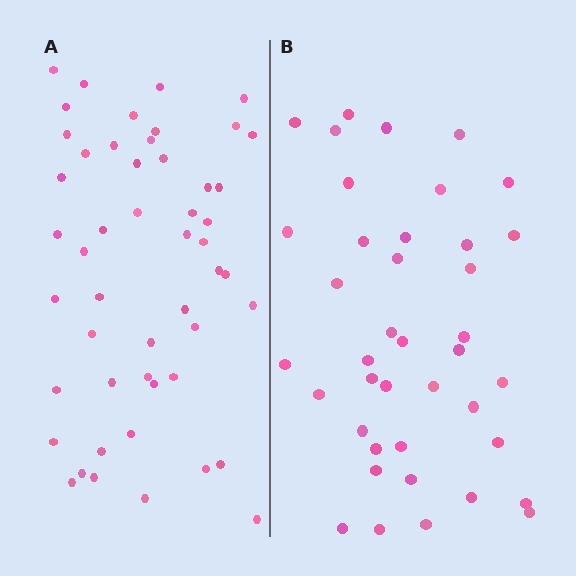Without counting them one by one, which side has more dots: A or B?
Region A (the left region) has more dots.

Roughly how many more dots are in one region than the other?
Region A has roughly 10 or so more dots than region B.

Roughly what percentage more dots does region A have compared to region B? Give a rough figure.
About 25% more.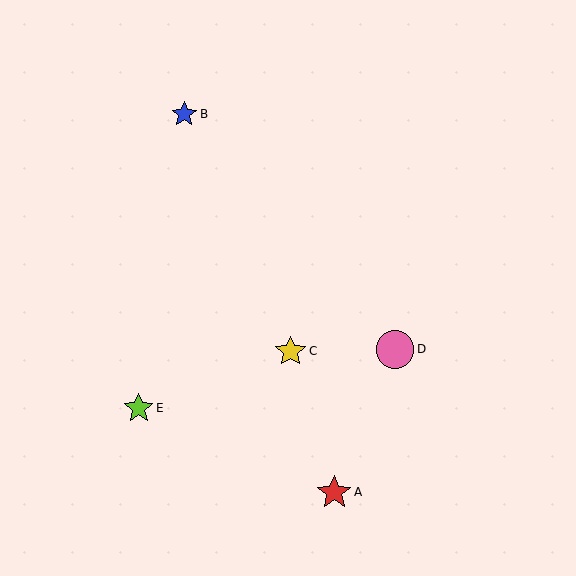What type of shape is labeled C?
Shape C is a yellow star.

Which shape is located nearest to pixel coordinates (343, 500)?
The red star (labeled A) at (334, 492) is nearest to that location.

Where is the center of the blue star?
The center of the blue star is at (184, 114).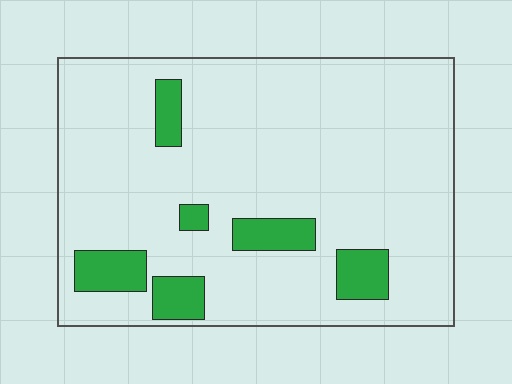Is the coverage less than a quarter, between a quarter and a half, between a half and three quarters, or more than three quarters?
Less than a quarter.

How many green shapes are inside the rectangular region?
6.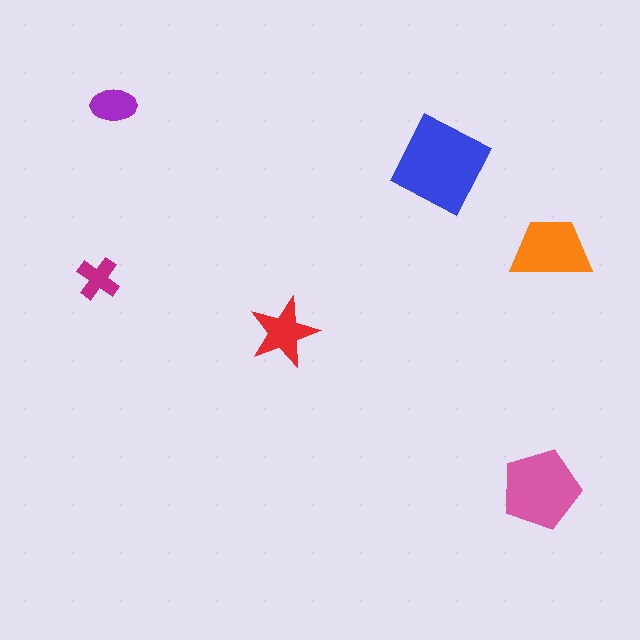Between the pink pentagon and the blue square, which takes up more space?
The blue square.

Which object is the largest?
The blue square.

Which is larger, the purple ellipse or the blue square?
The blue square.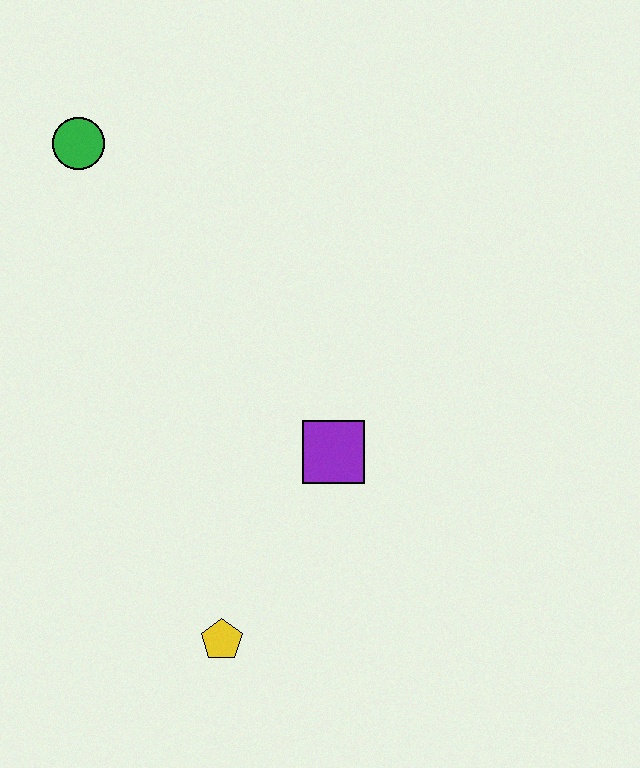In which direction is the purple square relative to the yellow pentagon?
The purple square is above the yellow pentagon.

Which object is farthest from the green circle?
The yellow pentagon is farthest from the green circle.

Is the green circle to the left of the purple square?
Yes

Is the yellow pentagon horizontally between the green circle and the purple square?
Yes